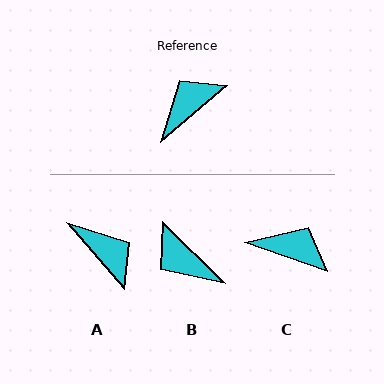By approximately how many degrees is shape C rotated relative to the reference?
Approximately 60 degrees clockwise.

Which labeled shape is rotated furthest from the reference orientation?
B, about 95 degrees away.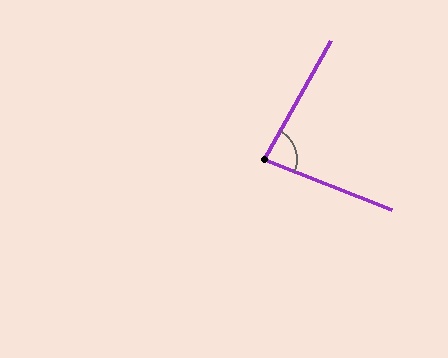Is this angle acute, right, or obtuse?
It is acute.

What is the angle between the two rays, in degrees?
Approximately 82 degrees.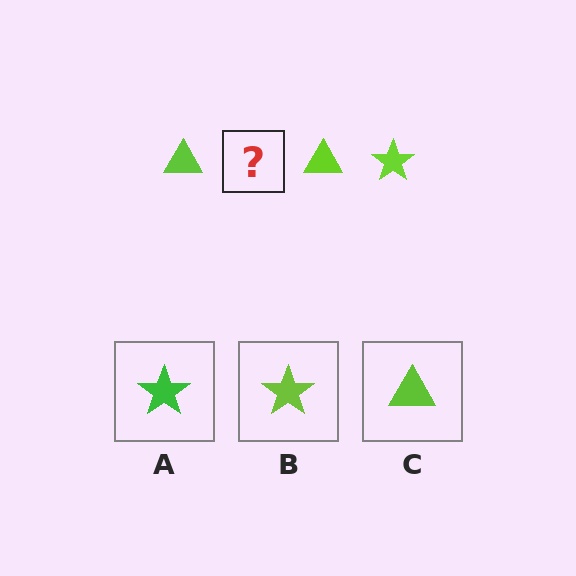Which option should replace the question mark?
Option B.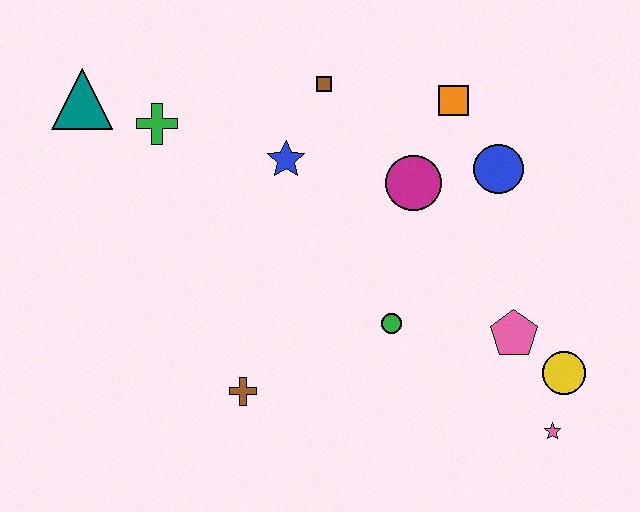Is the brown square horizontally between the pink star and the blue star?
Yes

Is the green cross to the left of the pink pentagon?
Yes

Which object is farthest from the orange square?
The teal triangle is farthest from the orange square.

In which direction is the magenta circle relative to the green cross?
The magenta circle is to the right of the green cross.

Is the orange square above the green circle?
Yes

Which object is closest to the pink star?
The yellow circle is closest to the pink star.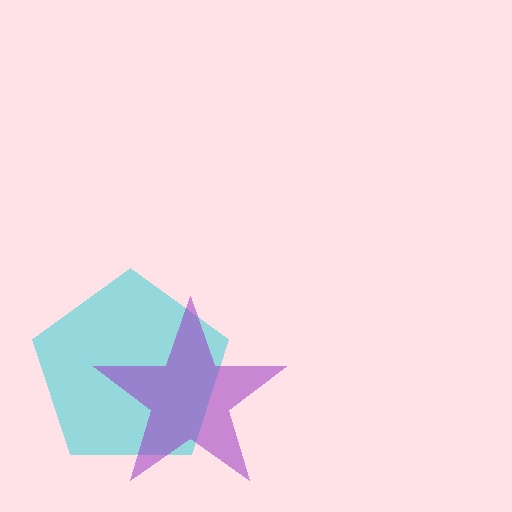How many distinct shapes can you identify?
There are 2 distinct shapes: a cyan pentagon, a purple star.